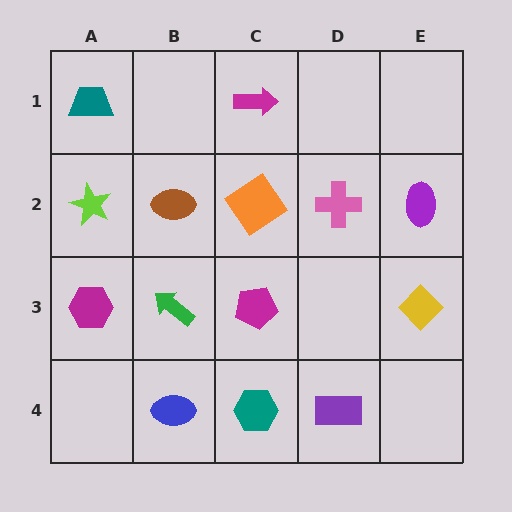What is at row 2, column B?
A brown ellipse.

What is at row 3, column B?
A green arrow.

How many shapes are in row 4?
3 shapes.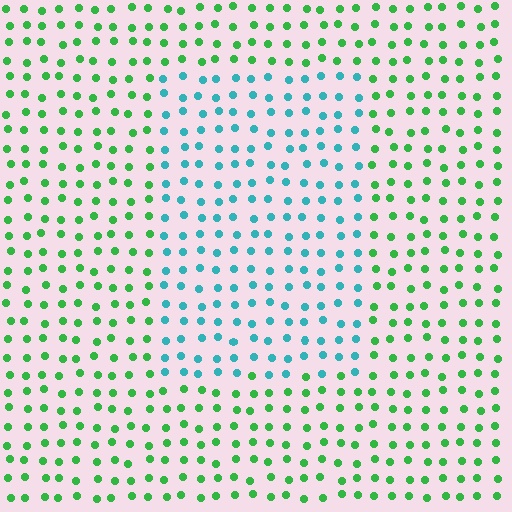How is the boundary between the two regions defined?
The boundary is defined purely by a slight shift in hue (about 54 degrees). Spacing, size, and orientation are identical on both sides.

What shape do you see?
I see a rectangle.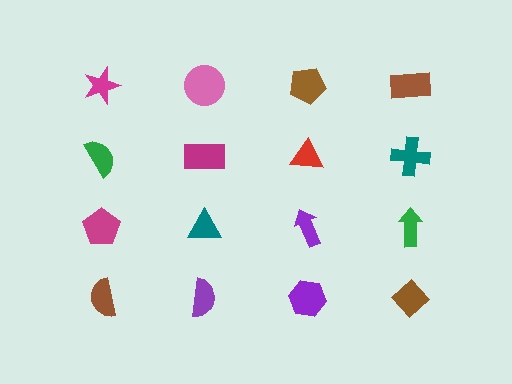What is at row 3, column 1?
A magenta pentagon.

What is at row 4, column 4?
A brown diamond.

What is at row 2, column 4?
A teal cross.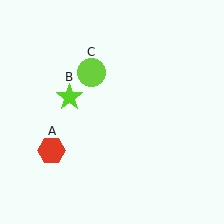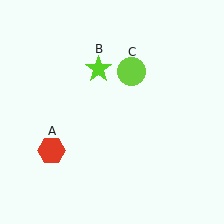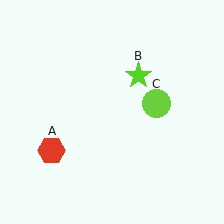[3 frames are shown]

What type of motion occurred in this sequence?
The lime star (object B), lime circle (object C) rotated clockwise around the center of the scene.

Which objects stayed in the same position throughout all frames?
Red hexagon (object A) remained stationary.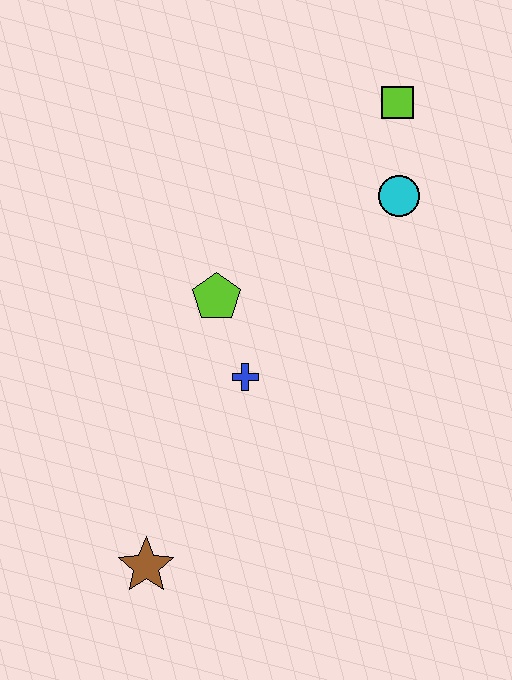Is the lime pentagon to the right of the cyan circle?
No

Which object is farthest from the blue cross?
The lime square is farthest from the blue cross.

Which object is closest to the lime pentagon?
The blue cross is closest to the lime pentagon.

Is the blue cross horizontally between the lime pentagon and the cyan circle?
Yes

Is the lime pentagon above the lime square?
No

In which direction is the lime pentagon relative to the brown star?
The lime pentagon is above the brown star.